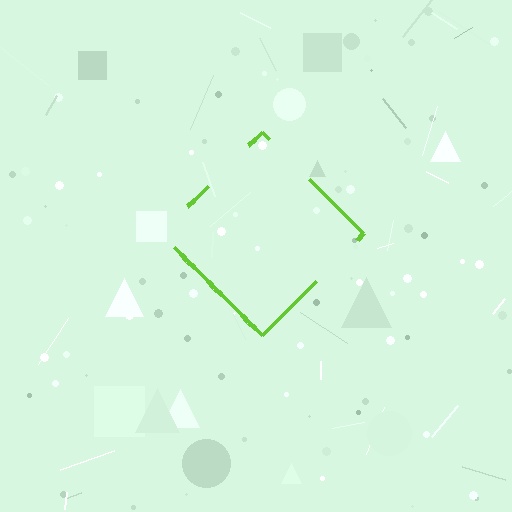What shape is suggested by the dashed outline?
The dashed outline suggests a diamond.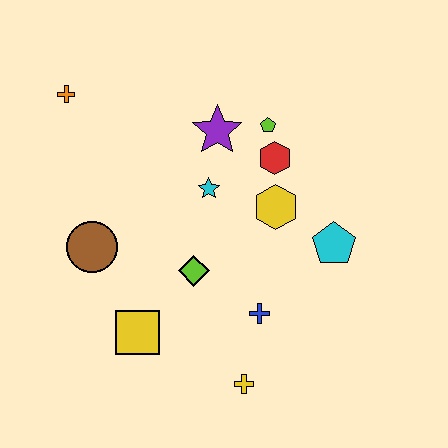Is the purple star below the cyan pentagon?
No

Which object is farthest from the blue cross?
The orange cross is farthest from the blue cross.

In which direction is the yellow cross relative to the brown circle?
The yellow cross is to the right of the brown circle.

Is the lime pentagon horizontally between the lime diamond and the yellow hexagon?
Yes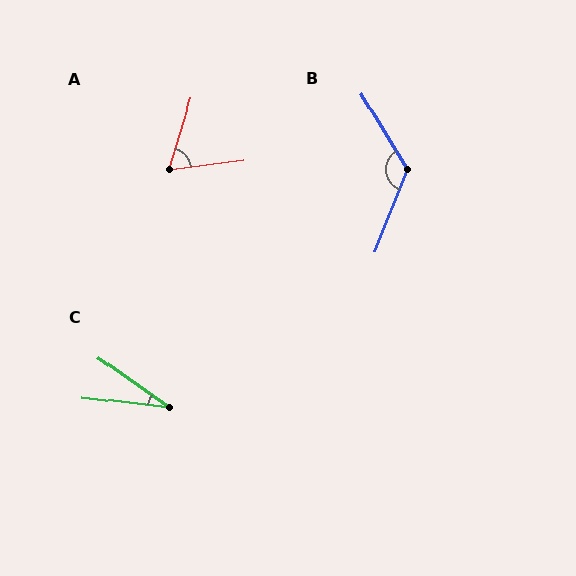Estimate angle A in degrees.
Approximately 65 degrees.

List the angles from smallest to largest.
C (28°), A (65°), B (127°).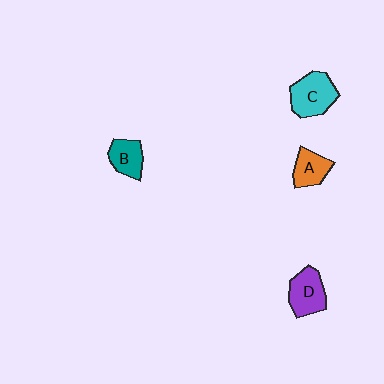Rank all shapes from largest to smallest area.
From largest to smallest: C (cyan), D (purple), A (orange), B (teal).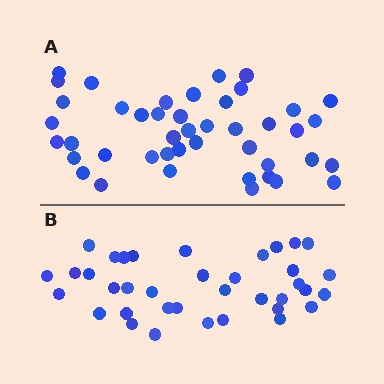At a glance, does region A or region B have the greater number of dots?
Region A (the top region) has more dots.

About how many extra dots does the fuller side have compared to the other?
Region A has roughly 8 or so more dots than region B.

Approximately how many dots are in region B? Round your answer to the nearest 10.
About 40 dots. (The exact count is 37, which rounds to 40.)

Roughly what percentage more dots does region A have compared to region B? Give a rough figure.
About 20% more.